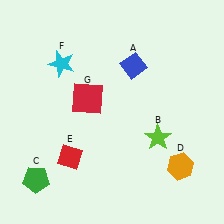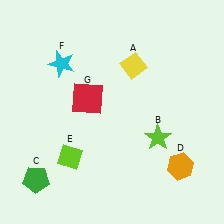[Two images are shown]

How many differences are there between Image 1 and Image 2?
There are 2 differences between the two images.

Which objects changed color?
A changed from blue to yellow. E changed from red to lime.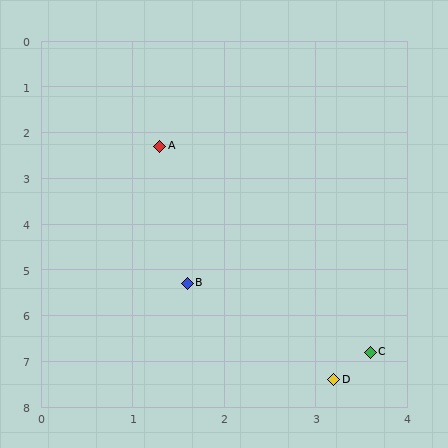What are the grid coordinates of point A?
Point A is at approximately (1.3, 2.3).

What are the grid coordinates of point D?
Point D is at approximately (3.2, 7.4).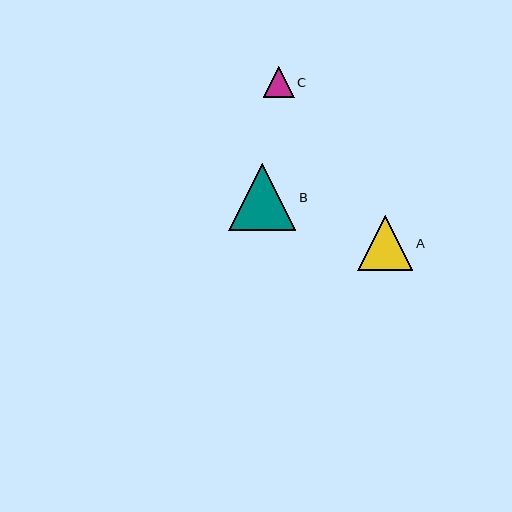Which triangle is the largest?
Triangle B is the largest with a size of approximately 68 pixels.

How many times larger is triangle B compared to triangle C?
Triangle B is approximately 2.2 times the size of triangle C.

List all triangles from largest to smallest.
From largest to smallest: B, A, C.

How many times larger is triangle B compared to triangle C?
Triangle B is approximately 2.2 times the size of triangle C.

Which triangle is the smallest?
Triangle C is the smallest with a size of approximately 31 pixels.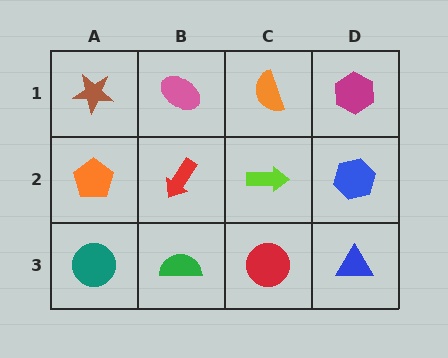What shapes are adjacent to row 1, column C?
A lime arrow (row 2, column C), a pink ellipse (row 1, column B), a magenta hexagon (row 1, column D).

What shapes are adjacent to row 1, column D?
A blue hexagon (row 2, column D), an orange semicircle (row 1, column C).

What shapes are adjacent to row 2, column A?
A brown star (row 1, column A), a teal circle (row 3, column A), a red arrow (row 2, column B).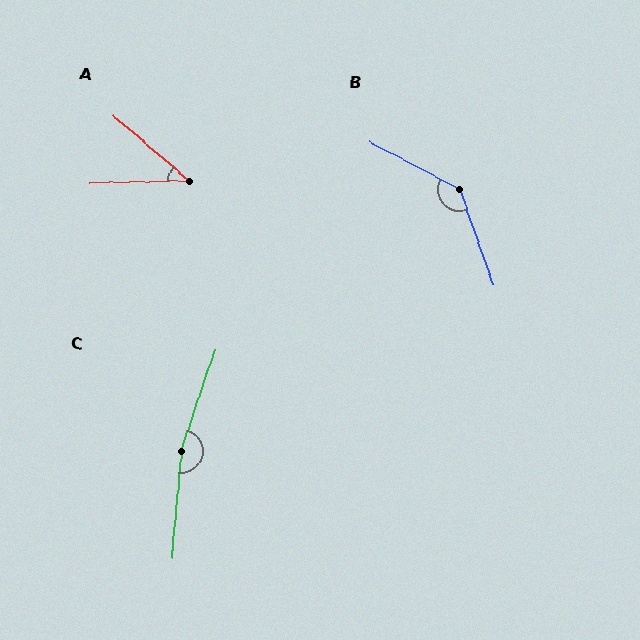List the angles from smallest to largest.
A (42°), B (137°), C (167°).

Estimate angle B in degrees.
Approximately 137 degrees.